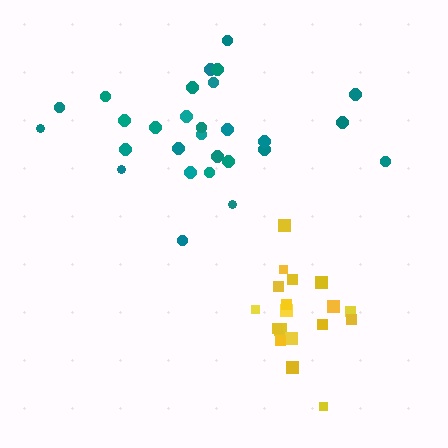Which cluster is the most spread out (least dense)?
Teal.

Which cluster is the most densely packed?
Yellow.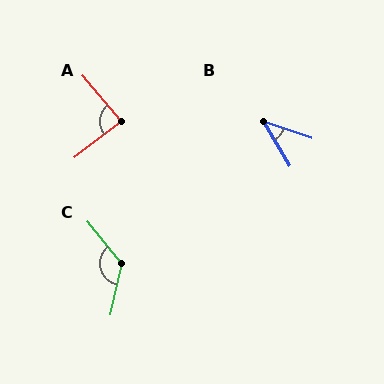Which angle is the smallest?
B, at approximately 41 degrees.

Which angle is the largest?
C, at approximately 129 degrees.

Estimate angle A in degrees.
Approximately 87 degrees.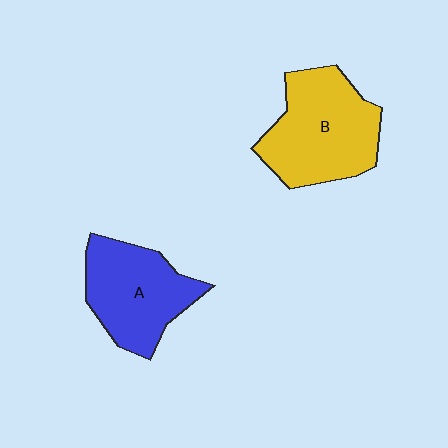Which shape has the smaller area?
Shape A (blue).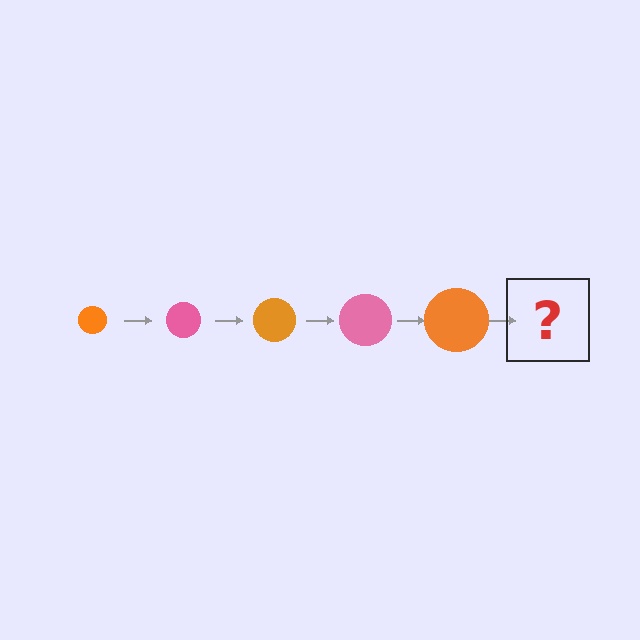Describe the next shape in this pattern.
It should be a pink circle, larger than the previous one.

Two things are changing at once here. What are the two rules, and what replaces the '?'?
The two rules are that the circle grows larger each step and the color cycles through orange and pink. The '?' should be a pink circle, larger than the previous one.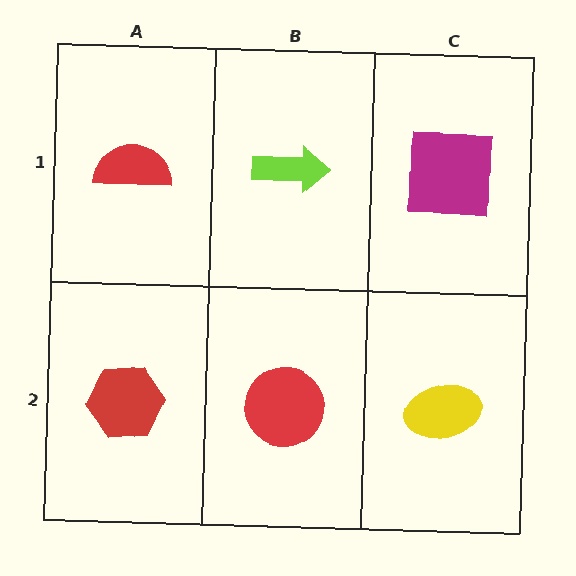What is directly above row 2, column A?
A red semicircle.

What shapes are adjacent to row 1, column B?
A red circle (row 2, column B), a red semicircle (row 1, column A), a magenta square (row 1, column C).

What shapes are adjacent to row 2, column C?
A magenta square (row 1, column C), a red circle (row 2, column B).